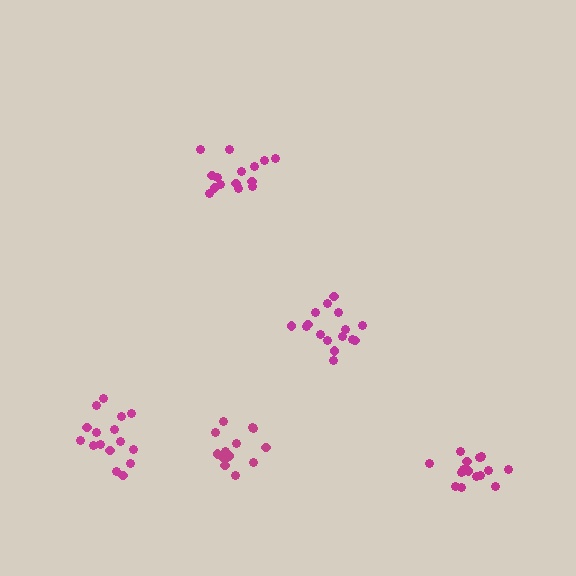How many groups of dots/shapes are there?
There are 5 groups.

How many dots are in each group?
Group 1: 15 dots, Group 2: 14 dots, Group 3: 16 dots, Group 4: 16 dots, Group 5: 18 dots (79 total).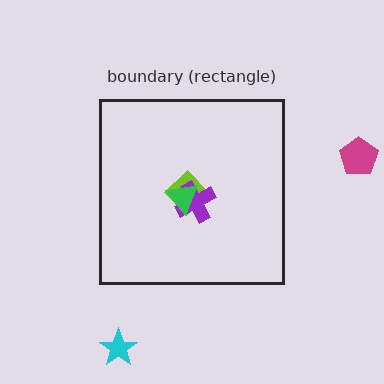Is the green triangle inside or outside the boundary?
Inside.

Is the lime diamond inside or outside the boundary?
Inside.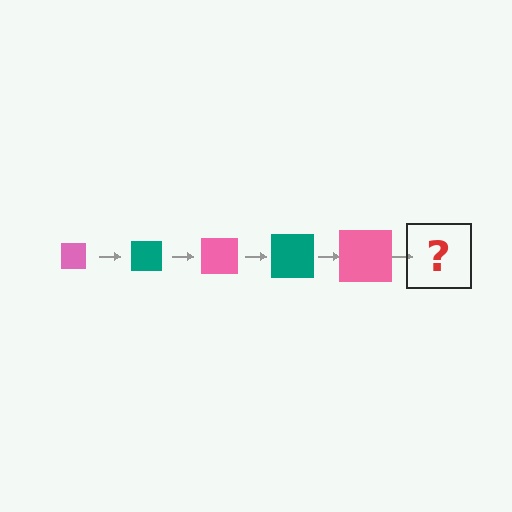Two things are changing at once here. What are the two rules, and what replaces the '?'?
The two rules are that the square grows larger each step and the color cycles through pink and teal. The '?' should be a teal square, larger than the previous one.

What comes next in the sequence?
The next element should be a teal square, larger than the previous one.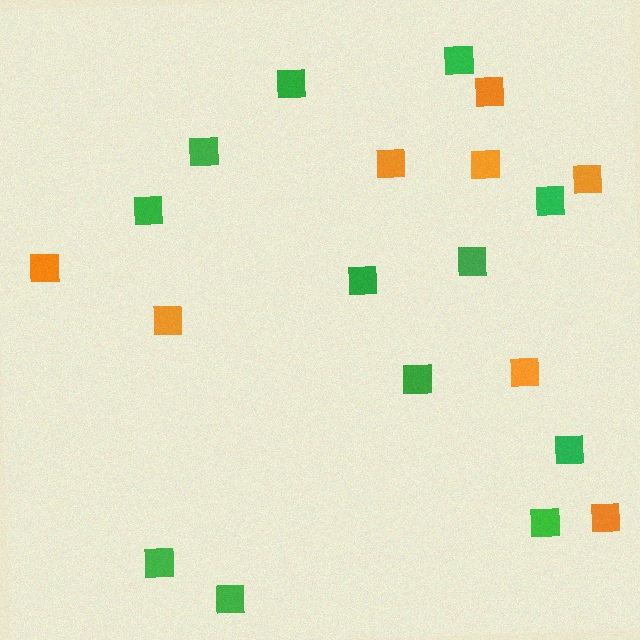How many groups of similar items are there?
There are 2 groups: one group of orange squares (8) and one group of green squares (12).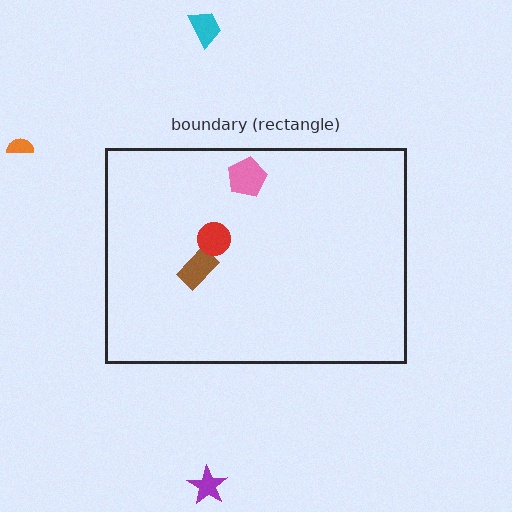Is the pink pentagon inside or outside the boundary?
Inside.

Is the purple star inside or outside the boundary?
Outside.